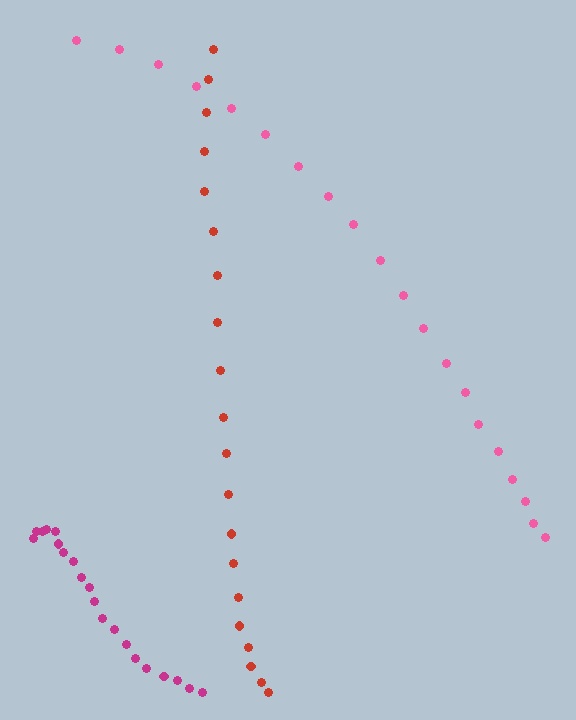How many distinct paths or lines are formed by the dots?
There are 3 distinct paths.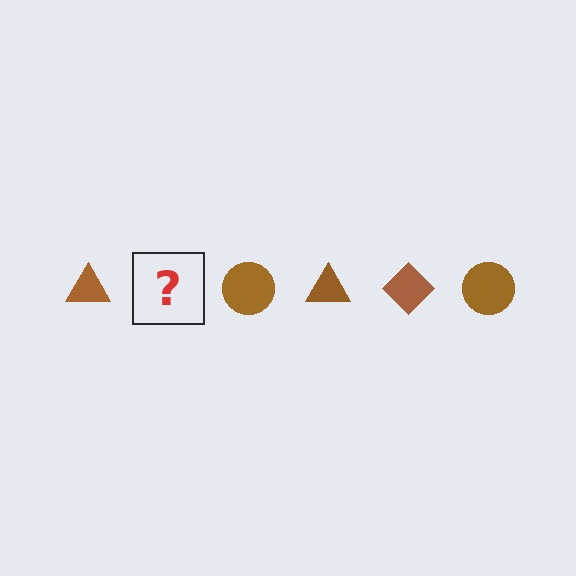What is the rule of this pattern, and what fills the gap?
The rule is that the pattern cycles through triangle, diamond, circle shapes in brown. The gap should be filled with a brown diamond.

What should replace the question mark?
The question mark should be replaced with a brown diamond.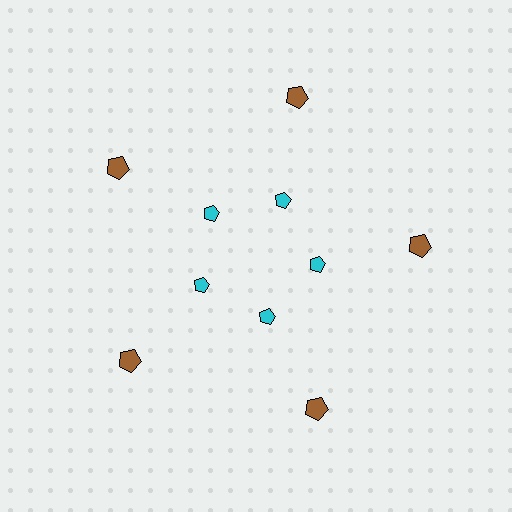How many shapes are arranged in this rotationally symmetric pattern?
There are 10 shapes, arranged in 5 groups of 2.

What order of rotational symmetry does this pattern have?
This pattern has 5-fold rotational symmetry.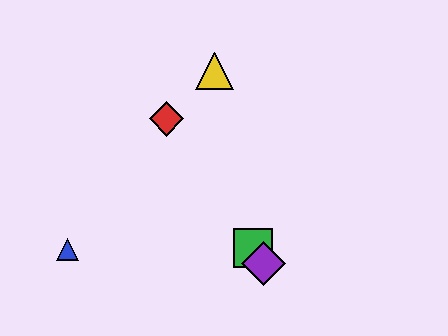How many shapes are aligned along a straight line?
3 shapes (the red diamond, the green square, the purple diamond) are aligned along a straight line.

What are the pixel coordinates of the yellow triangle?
The yellow triangle is at (215, 71).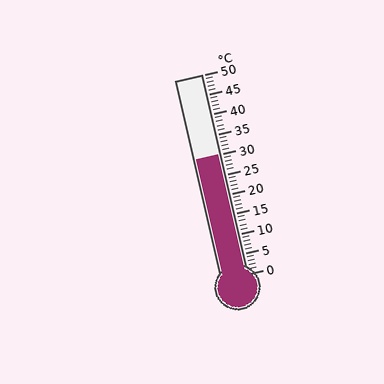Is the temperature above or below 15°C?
The temperature is above 15°C.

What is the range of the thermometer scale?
The thermometer scale ranges from 0°C to 50°C.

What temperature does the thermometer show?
The thermometer shows approximately 30°C.